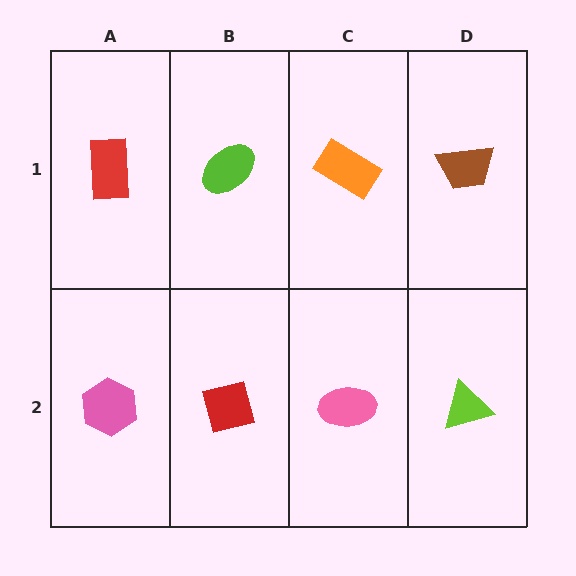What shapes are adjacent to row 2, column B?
A lime ellipse (row 1, column B), a pink hexagon (row 2, column A), a pink ellipse (row 2, column C).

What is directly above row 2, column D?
A brown trapezoid.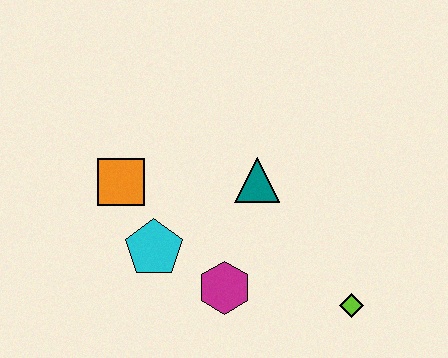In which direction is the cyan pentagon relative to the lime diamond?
The cyan pentagon is to the left of the lime diamond.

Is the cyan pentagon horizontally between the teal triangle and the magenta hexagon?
No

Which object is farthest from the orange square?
The lime diamond is farthest from the orange square.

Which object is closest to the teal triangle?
The magenta hexagon is closest to the teal triangle.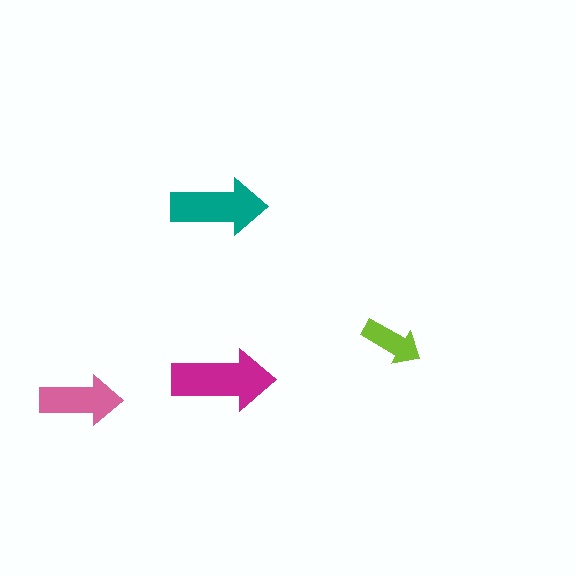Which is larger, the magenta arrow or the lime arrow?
The magenta one.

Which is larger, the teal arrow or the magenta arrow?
The magenta one.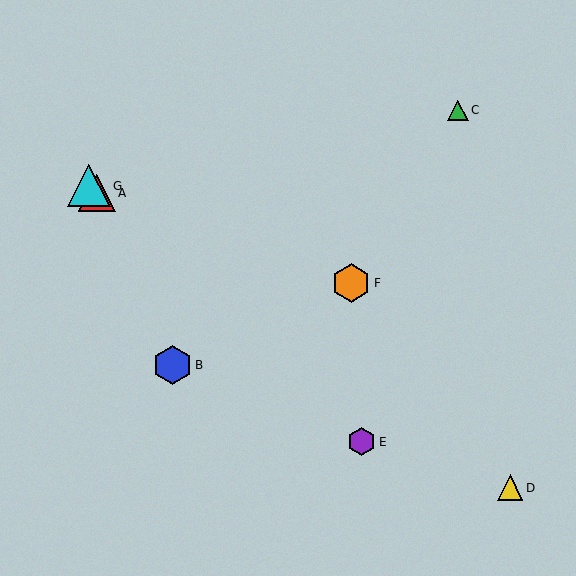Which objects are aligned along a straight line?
Objects A, E, G are aligned along a straight line.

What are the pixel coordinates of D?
Object D is at (510, 488).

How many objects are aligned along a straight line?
3 objects (A, E, G) are aligned along a straight line.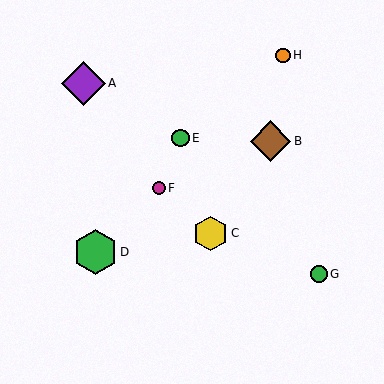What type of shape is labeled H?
Shape H is an orange circle.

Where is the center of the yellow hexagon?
The center of the yellow hexagon is at (210, 233).